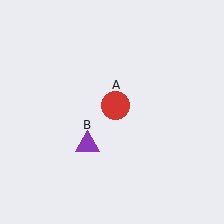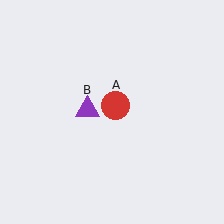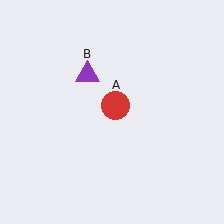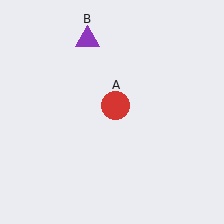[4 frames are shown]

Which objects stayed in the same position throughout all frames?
Red circle (object A) remained stationary.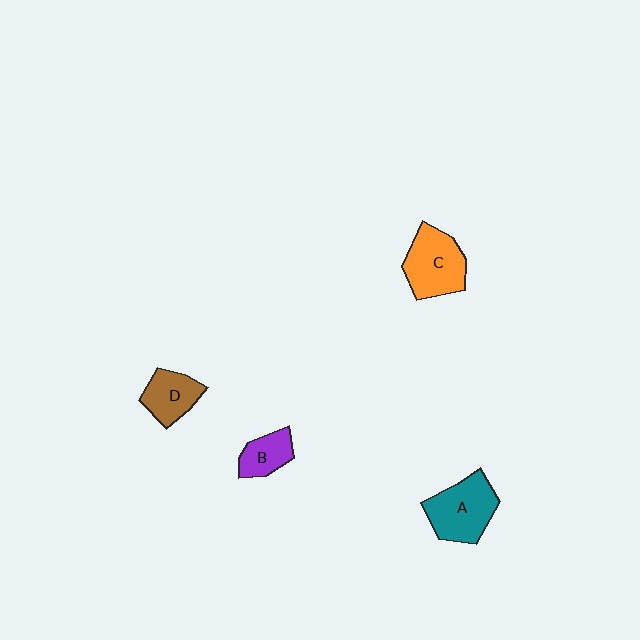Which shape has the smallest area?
Shape B (purple).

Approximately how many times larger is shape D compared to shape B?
Approximately 1.2 times.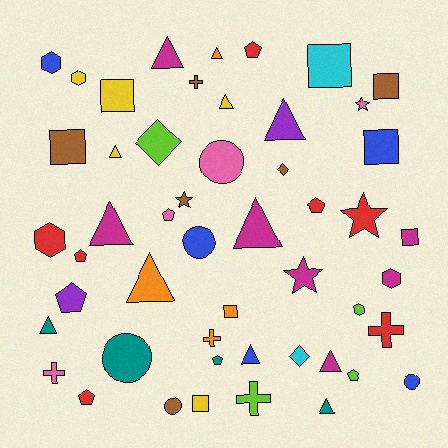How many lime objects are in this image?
There are 4 lime objects.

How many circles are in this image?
There are 5 circles.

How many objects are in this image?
There are 50 objects.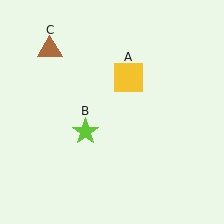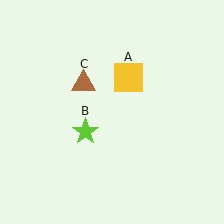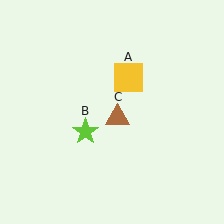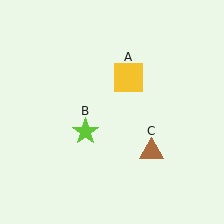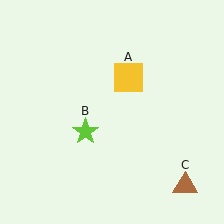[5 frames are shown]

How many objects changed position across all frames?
1 object changed position: brown triangle (object C).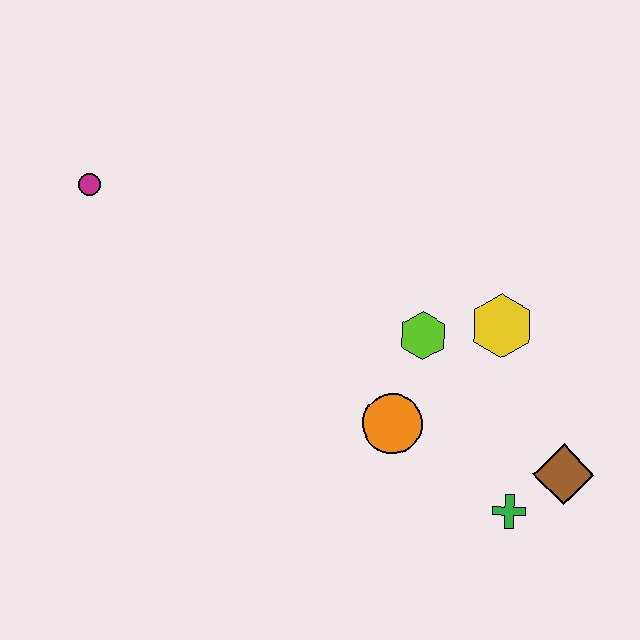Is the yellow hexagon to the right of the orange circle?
Yes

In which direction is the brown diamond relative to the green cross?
The brown diamond is to the right of the green cross.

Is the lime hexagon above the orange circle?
Yes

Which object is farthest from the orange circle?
The magenta circle is farthest from the orange circle.